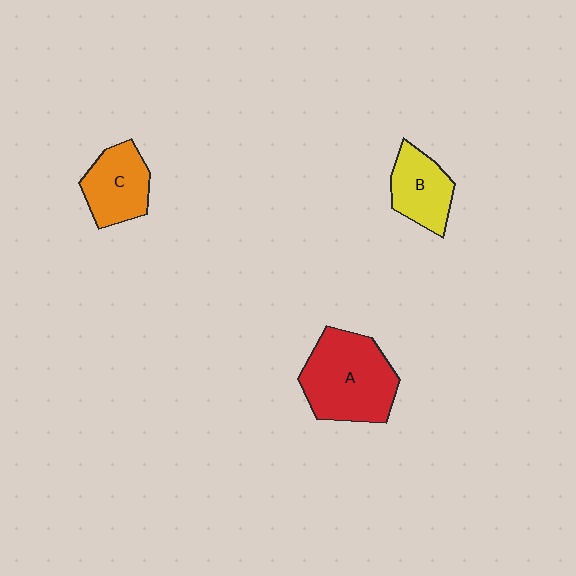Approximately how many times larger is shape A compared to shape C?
Approximately 1.7 times.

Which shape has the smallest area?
Shape B (yellow).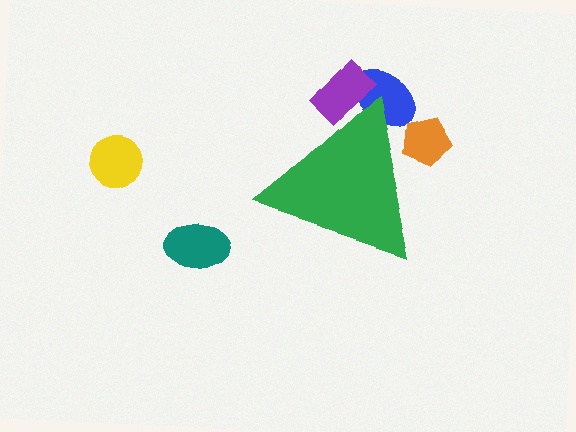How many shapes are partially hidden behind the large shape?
3 shapes are partially hidden.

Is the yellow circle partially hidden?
No, the yellow circle is fully visible.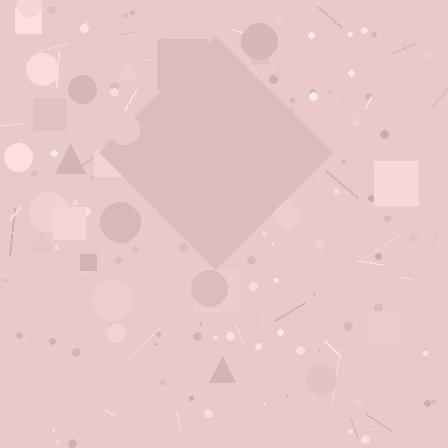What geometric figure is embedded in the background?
A diamond is embedded in the background.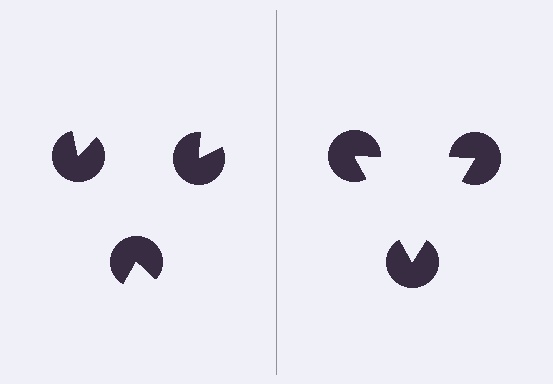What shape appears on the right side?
An illusory triangle.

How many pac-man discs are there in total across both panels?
6 — 3 on each side.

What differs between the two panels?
The pac-man discs are positioned identically on both sides; only the wedge orientations differ. On the right they align to a triangle; on the left they are misaligned.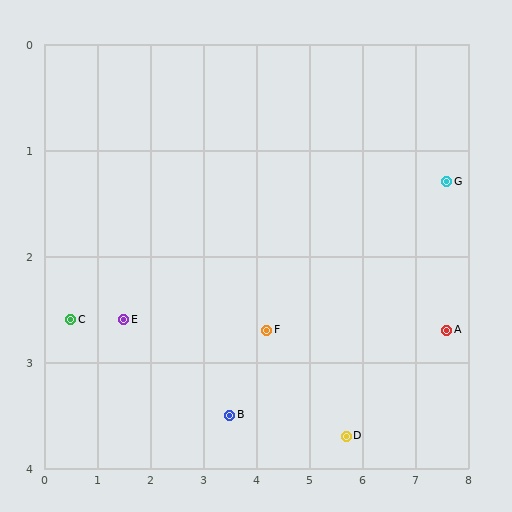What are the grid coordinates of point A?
Point A is at approximately (7.6, 2.7).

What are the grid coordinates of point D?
Point D is at approximately (5.7, 3.7).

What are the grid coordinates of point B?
Point B is at approximately (3.5, 3.5).